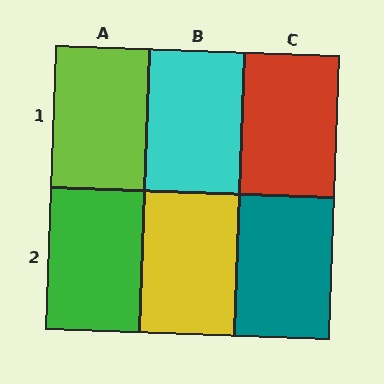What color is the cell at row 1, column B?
Cyan.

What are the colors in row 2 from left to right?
Green, yellow, teal.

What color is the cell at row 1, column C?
Red.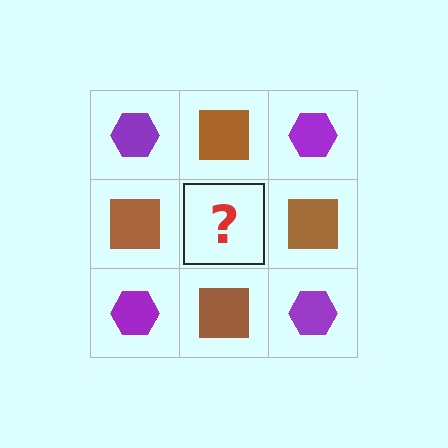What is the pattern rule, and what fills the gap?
The rule is that it alternates purple hexagon and brown square in a checkerboard pattern. The gap should be filled with a purple hexagon.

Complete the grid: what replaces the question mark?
The question mark should be replaced with a purple hexagon.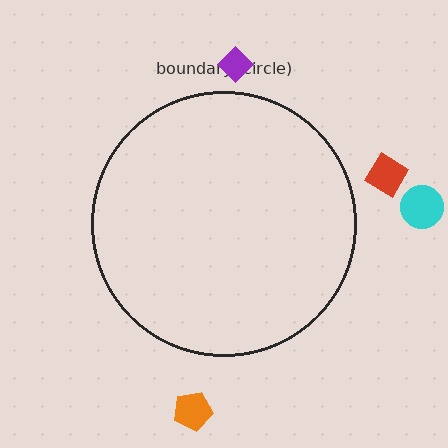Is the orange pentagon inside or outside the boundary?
Outside.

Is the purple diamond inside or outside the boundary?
Outside.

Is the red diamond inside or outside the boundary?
Outside.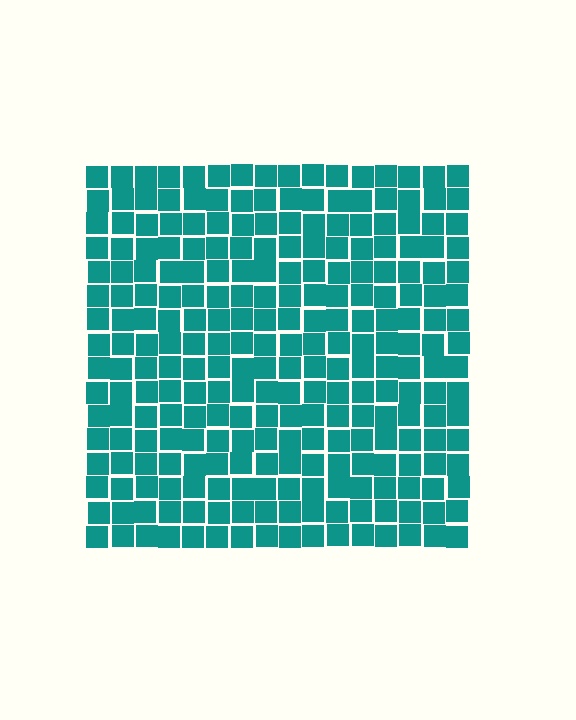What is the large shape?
The large shape is a square.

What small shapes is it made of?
It is made of small squares.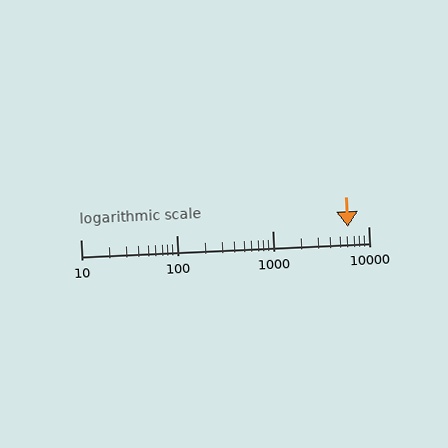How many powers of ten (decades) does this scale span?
The scale spans 3 decades, from 10 to 10000.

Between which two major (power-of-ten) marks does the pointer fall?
The pointer is between 1000 and 10000.